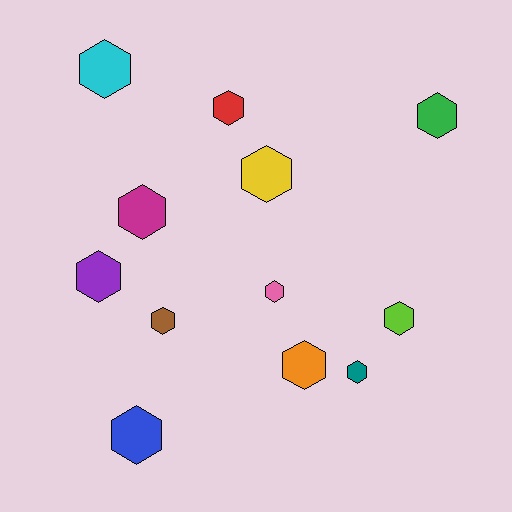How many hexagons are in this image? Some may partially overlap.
There are 12 hexagons.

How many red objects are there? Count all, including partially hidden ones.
There is 1 red object.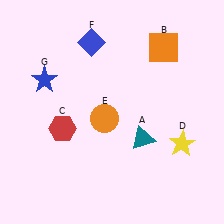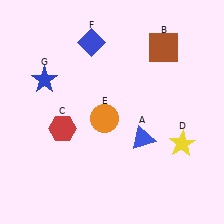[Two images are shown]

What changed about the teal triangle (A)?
In Image 1, A is teal. In Image 2, it changed to blue.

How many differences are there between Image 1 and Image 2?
There are 2 differences between the two images.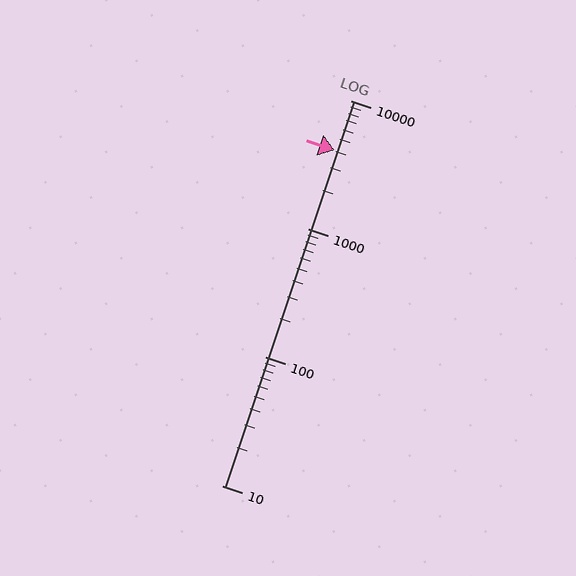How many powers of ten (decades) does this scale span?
The scale spans 3 decades, from 10 to 10000.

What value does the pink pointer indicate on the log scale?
The pointer indicates approximately 4100.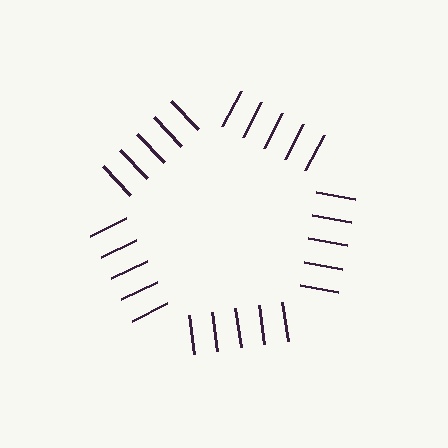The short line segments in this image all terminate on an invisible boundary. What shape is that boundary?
An illusory pentagon — the line segments terminate on its edges but no continuous stroke is drawn.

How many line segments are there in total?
25 — 5 along each of the 5 edges.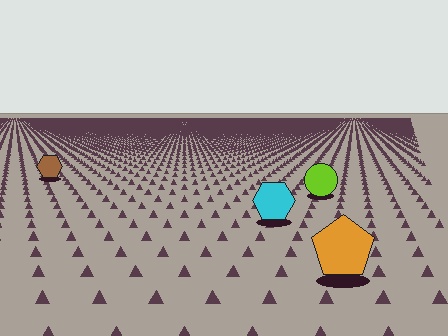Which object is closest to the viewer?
The orange pentagon is closest. The texture marks near it are larger and more spread out.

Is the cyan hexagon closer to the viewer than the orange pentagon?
No. The orange pentagon is closer — you can tell from the texture gradient: the ground texture is coarser near it.